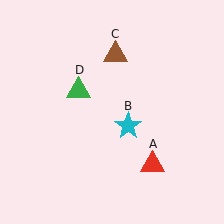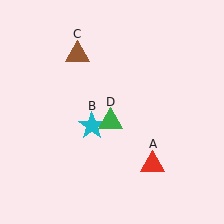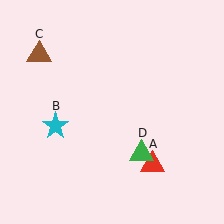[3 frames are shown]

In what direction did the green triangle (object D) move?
The green triangle (object D) moved down and to the right.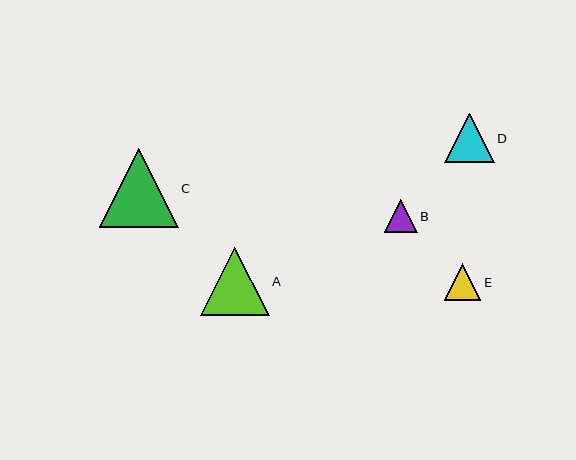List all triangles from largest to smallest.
From largest to smallest: C, A, D, E, B.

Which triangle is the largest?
Triangle C is the largest with a size of approximately 79 pixels.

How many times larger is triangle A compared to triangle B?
Triangle A is approximately 2.1 times the size of triangle B.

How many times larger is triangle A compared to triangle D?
Triangle A is approximately 1.4 times the size of triangle D.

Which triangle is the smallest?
Triangle B is the smallest with a size of approximately 33 pixels.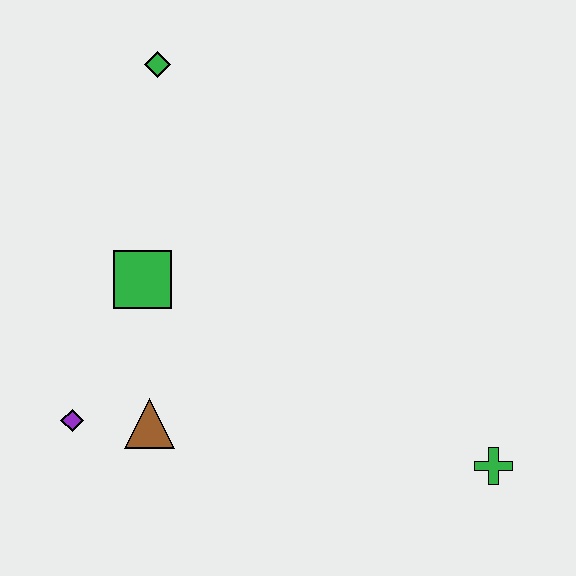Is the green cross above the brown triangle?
No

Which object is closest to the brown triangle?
The purple diamond is closest to the brown triangle.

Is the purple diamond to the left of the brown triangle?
Yes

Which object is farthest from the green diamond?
The green cross is farthest from the green diamond.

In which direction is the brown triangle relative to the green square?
The brown triangle is below the green square.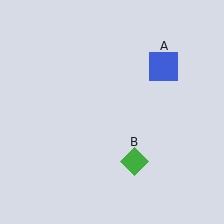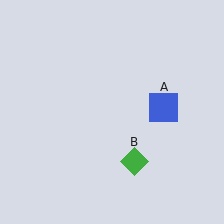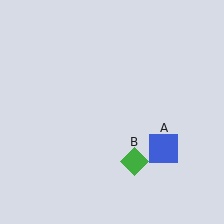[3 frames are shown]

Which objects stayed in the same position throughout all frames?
Green diamond (object B) remained stationary.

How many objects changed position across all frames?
1 object changed position: blue square (object A).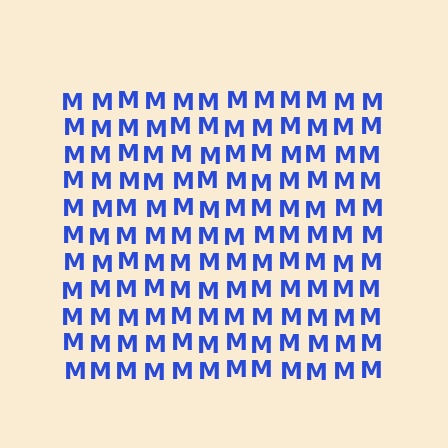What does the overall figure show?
The overall figure shows a square.